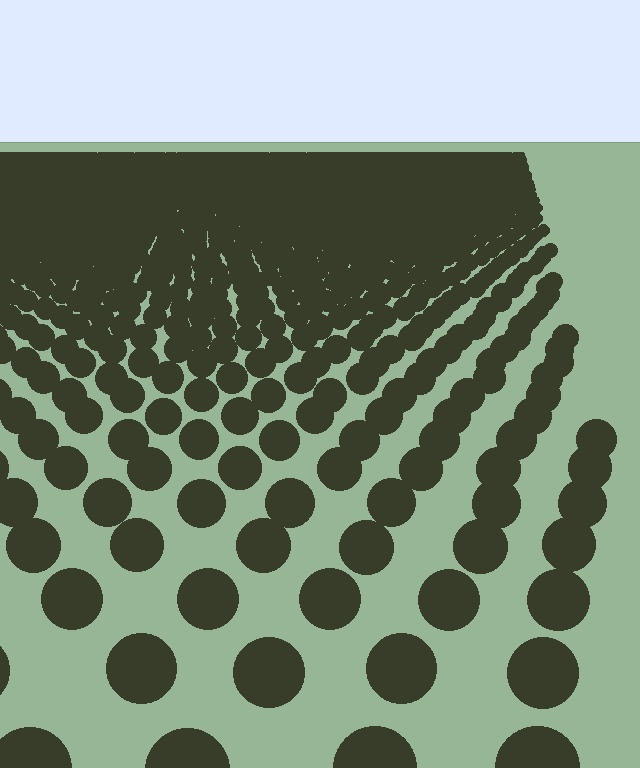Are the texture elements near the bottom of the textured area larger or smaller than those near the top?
Larger. Near the bottom, elements are closer to the viewer and appear at a bigger on-screen size.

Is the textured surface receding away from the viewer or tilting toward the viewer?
The surface is receding away from the viewer. Texture elements get smaller and denser toward the top.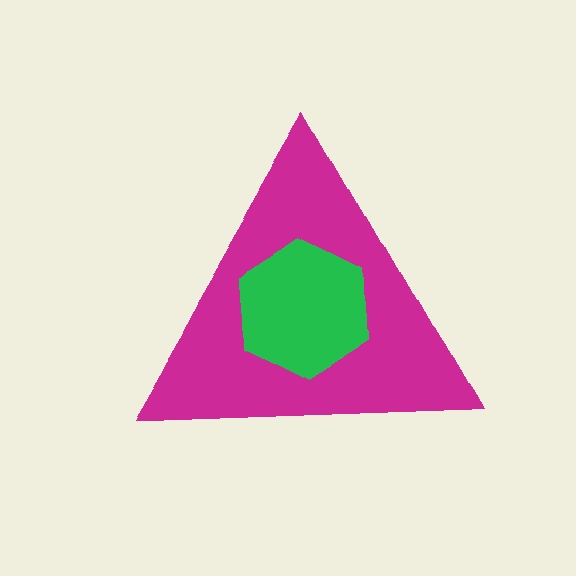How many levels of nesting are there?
2.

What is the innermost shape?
The green hexagon.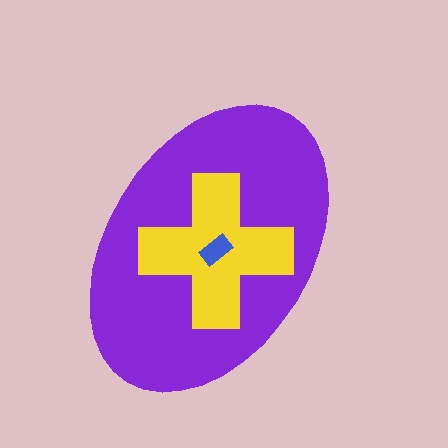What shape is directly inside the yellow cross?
The blue rectangle.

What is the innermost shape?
The blue rectangle.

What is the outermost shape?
The purple ellipse.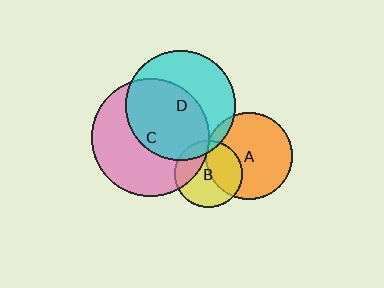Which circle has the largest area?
Circle C (pink).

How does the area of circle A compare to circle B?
Approximately 1.7 times.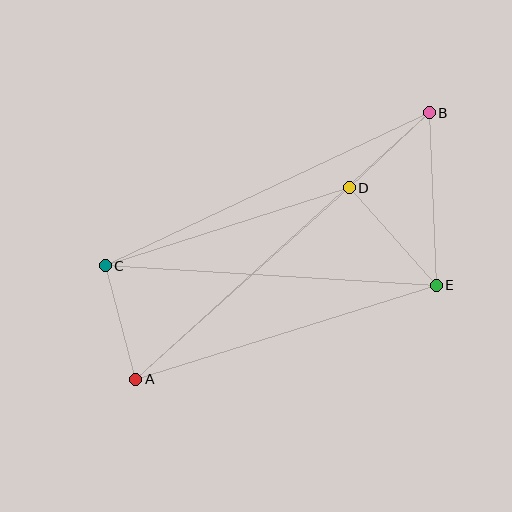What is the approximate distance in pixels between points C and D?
The distance between C and D is approximately 256 pixels.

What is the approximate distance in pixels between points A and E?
The distance between A and E is approximately 315 pixels.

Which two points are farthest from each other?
Points A and B are farthest from each other.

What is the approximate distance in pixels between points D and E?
The distance between D and E is approximately 131 pixels.